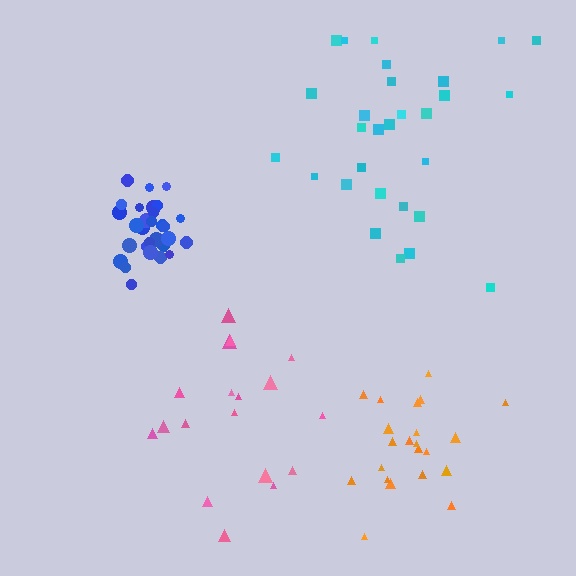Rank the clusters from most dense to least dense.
blue, orange, pink, cyan.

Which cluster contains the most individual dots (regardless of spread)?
Blue (32).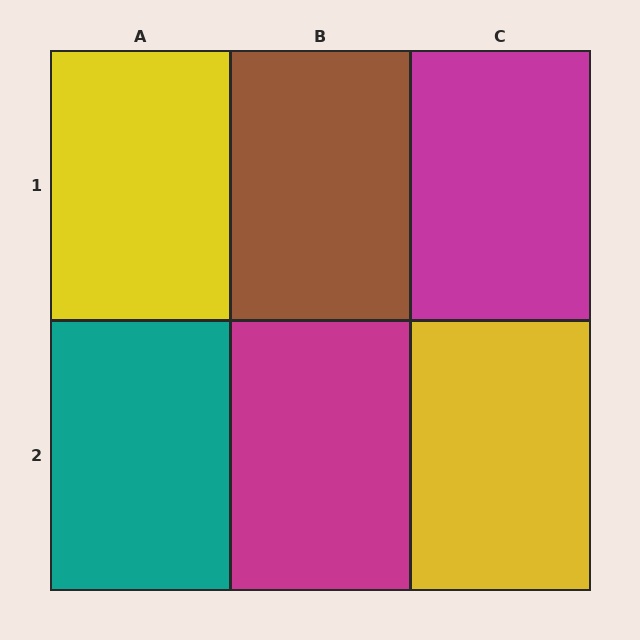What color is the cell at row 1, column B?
Brown.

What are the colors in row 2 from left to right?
Teal, magenta, yellow.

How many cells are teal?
1 cell is teal.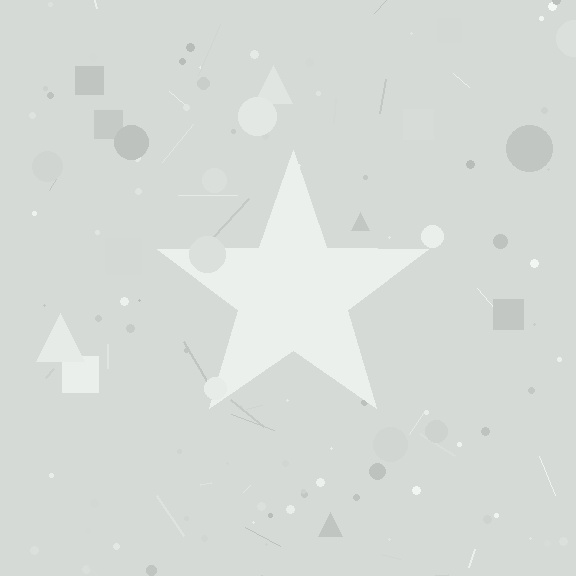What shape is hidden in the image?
A star is hidden in the image.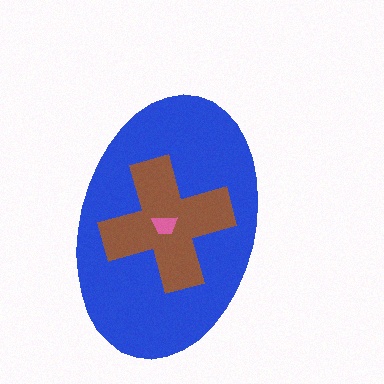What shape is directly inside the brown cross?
The pink trapezoid.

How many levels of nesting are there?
3.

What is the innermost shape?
The pink trapezoid.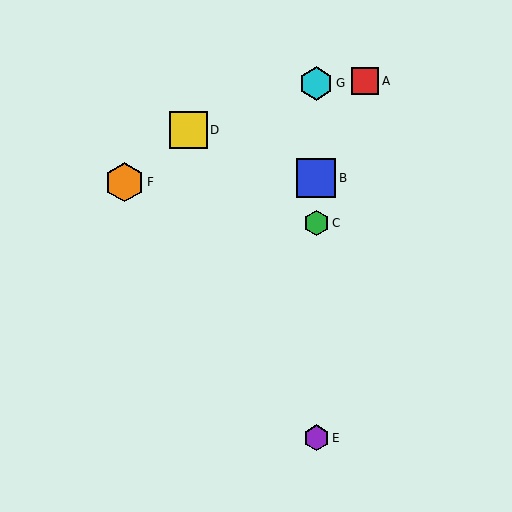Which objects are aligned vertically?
Objects B, C, E, G are aligned vertically.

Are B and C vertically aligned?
Yes, both are at x≈316.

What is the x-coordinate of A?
Object A is at x≈365.